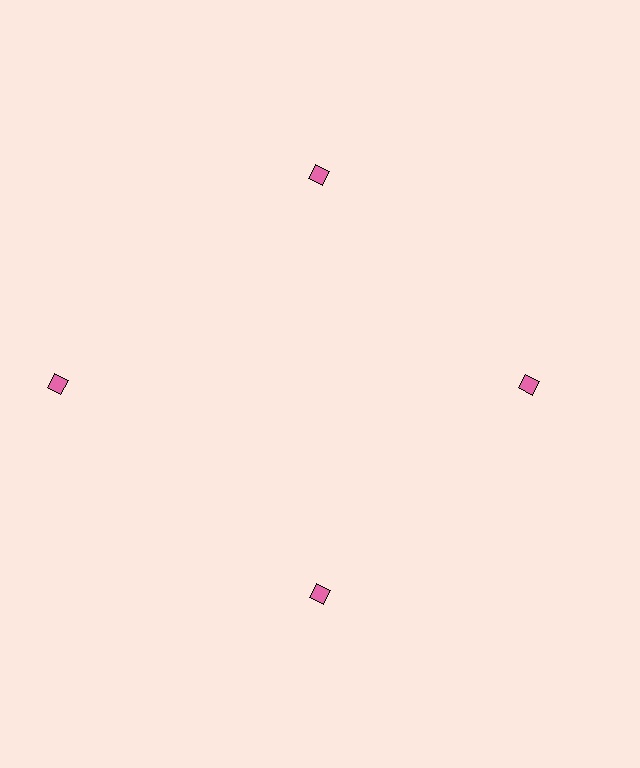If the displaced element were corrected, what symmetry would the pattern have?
It would have 4-fold rotational symmetry — the pattern would map onto itself every 90 degrees.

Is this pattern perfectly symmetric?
No. The 4 pink diamonds are arranged in a ring, but one element near the 9 o'clock position is pushed outward from the center, breaking the 4-fold rotational symmetry.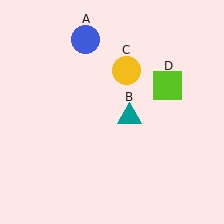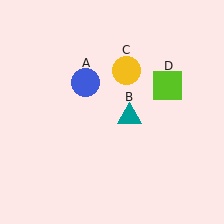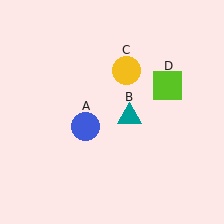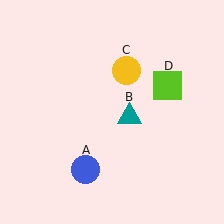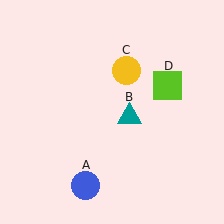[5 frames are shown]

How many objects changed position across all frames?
1 object changed position: blue circle (object A).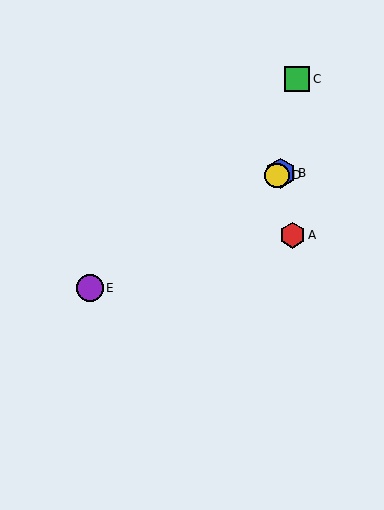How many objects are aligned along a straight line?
3 objects (B, D, E) are aligned along a straight line.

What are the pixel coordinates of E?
Object E is at (90, 288).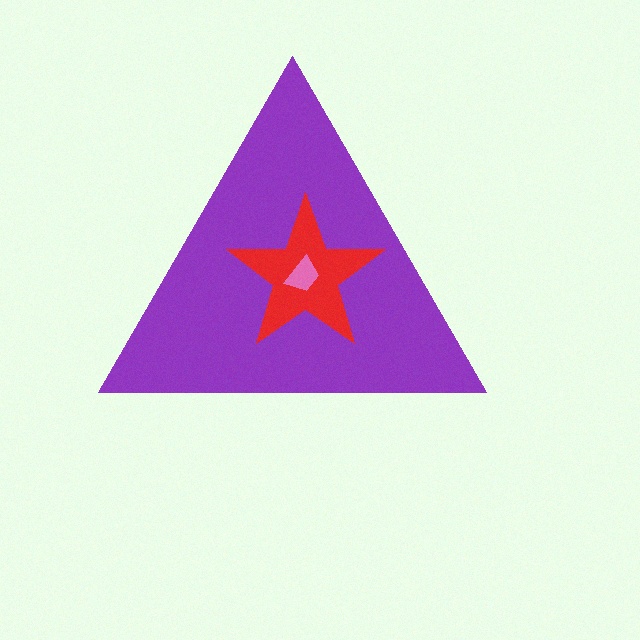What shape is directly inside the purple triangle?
The red star.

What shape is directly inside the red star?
The pink trapezoid.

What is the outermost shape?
The purple triangle.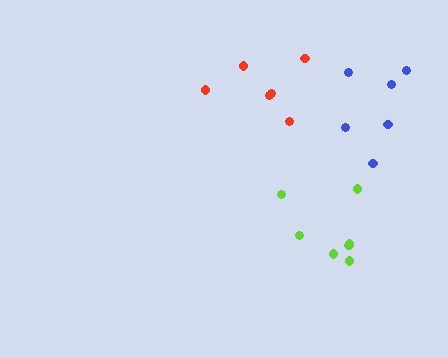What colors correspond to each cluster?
The clusters are colored: blue, red, lime.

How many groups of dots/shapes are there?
There are 3 groups.